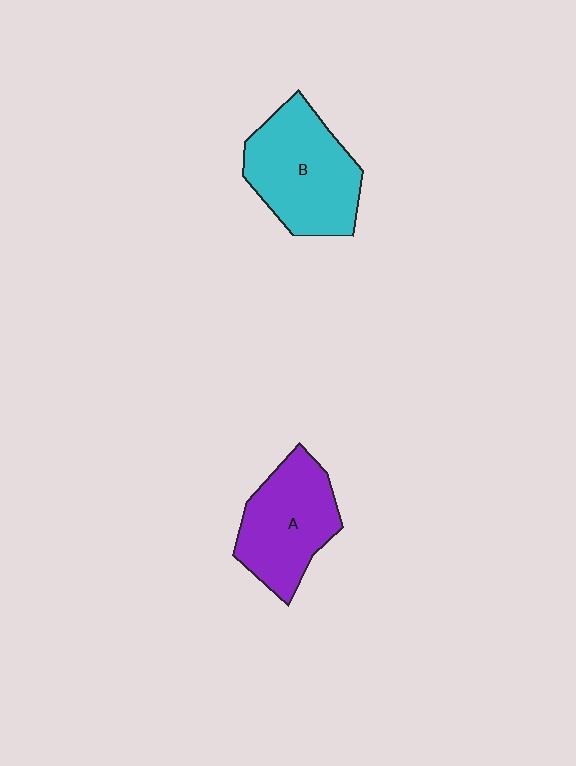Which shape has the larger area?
Shape B (cyan).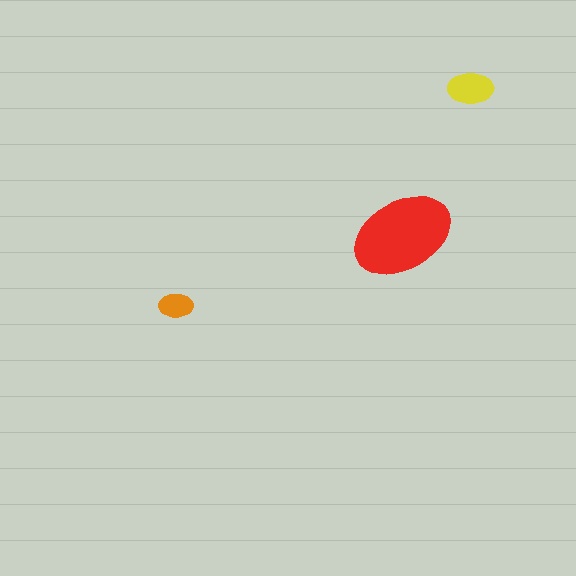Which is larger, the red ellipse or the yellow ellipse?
The red one.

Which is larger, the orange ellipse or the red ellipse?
The red one.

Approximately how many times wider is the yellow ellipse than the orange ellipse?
About 1.5 times wider.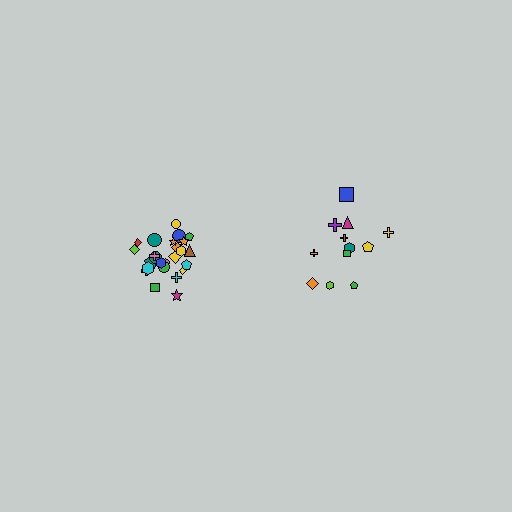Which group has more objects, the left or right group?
The left group.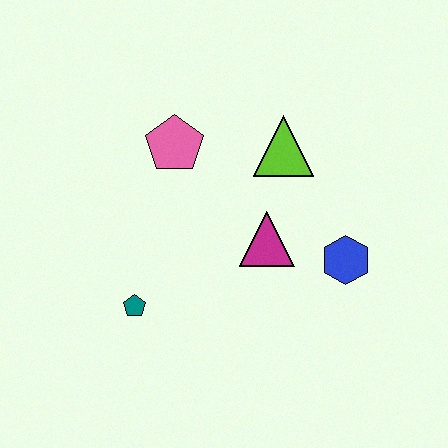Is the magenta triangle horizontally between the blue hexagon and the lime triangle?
No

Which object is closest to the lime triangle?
The magenta triangle is closest to the lime triangle.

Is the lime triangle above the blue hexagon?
Yes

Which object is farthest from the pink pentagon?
The blue hexagon is farthest from the pink pentagon.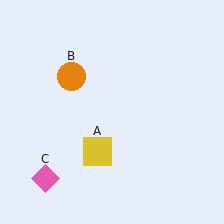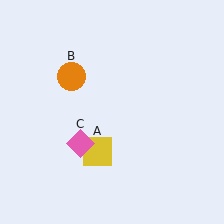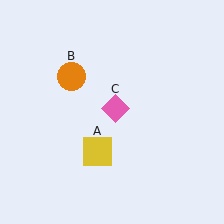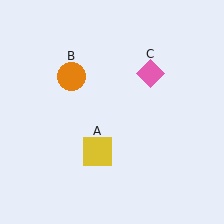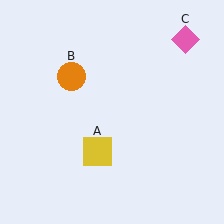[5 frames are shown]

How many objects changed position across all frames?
1 object changed position: pink diamond (object C).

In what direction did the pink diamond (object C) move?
The pink diamond (object C) moved up and to the right.